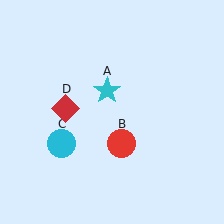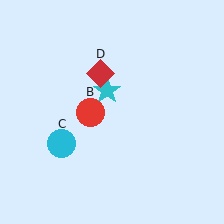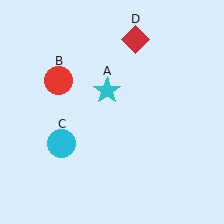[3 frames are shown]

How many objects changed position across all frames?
2 objects changed position: red circle (object B), red diamond (object D).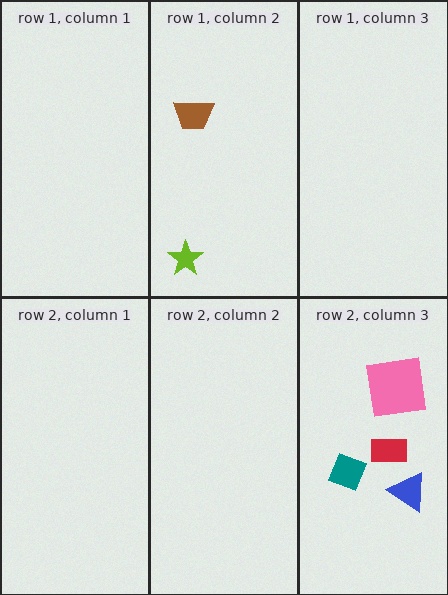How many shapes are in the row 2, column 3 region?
4.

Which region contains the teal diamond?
The row 2, column 3 region.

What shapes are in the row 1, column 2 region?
The brown trapezoid, the lime star.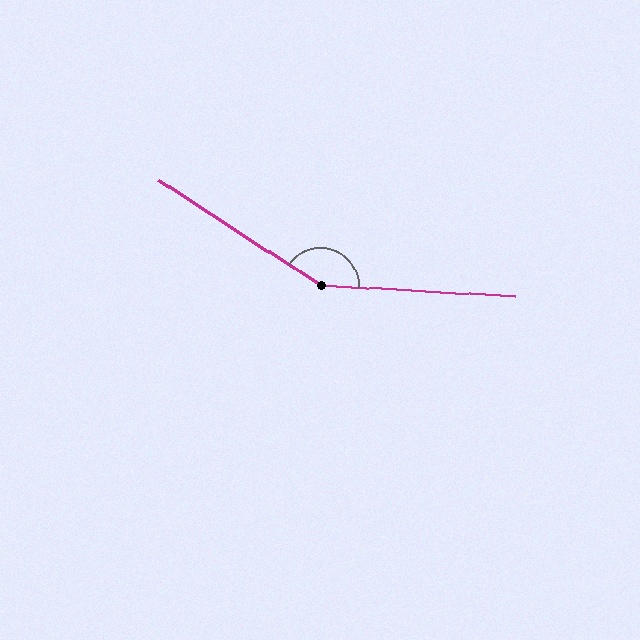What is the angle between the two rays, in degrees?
Approximately 151 degrees.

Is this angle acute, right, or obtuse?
It is obtuse.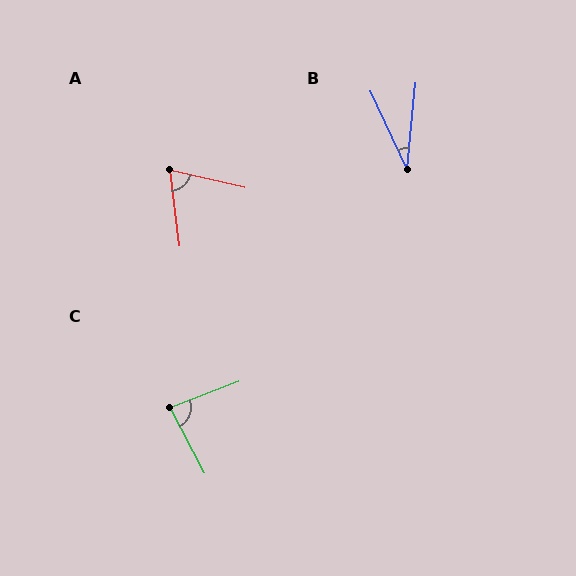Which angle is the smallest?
B, at approximately 31 degrees.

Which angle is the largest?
C, at approximately 84 degrees.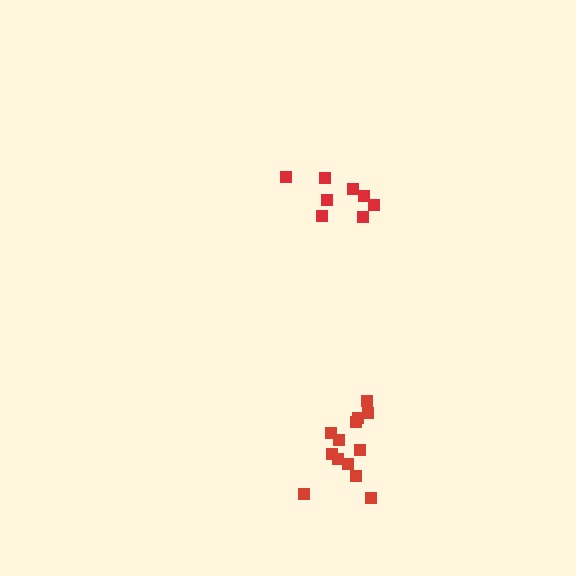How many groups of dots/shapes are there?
There are 2 groups.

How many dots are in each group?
Group 1: 8 dots, Group 2: 13 dots (21 total).